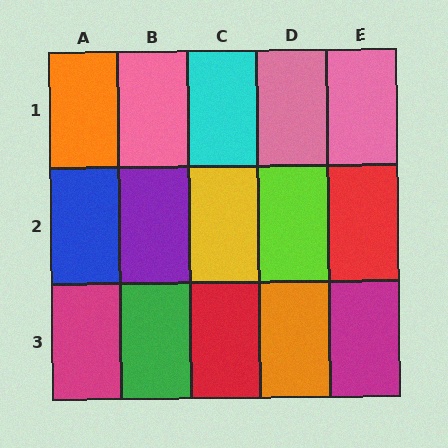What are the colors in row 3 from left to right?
Magenta, green, red, orange, magenta.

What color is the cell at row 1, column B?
Pink.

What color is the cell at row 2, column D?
Lime.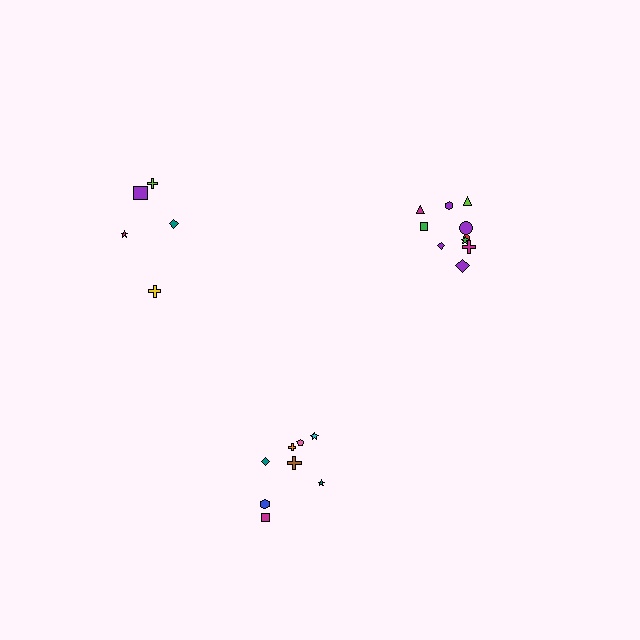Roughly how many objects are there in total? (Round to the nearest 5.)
Roughly 25 objects in total.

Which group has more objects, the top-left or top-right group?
The top-right group.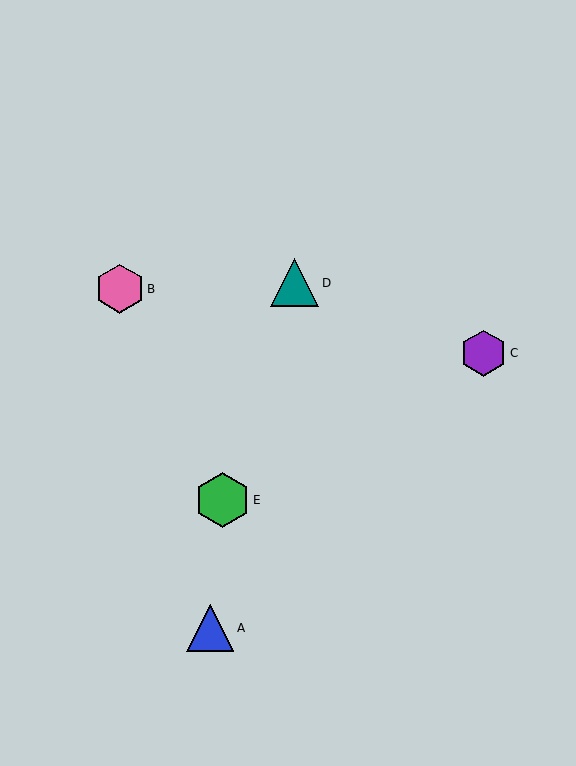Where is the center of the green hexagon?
The center of the green hexagon is at (223, 500).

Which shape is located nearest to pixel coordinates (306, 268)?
The teal triangle (labeled D) at (295, 283) is nearest to that location.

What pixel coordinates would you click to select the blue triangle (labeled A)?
Click at (210, 628) to select the blue triangle A.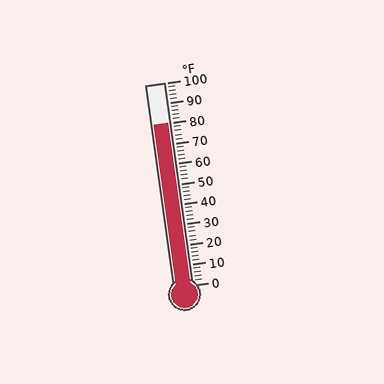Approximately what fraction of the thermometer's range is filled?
The thermometer is filled to approximately 80% of its range.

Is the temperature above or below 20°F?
The temperature is above 20°F.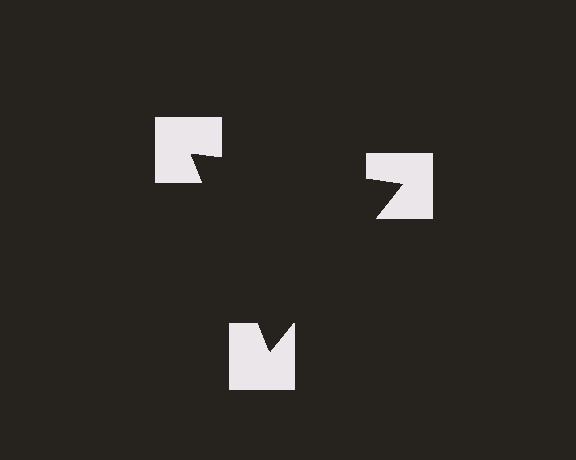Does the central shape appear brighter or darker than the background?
It typically appears slightly darker than the background, even though no actual brightness change is drawn.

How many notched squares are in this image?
There are 3 — one at each vertex of the illusory triangle.